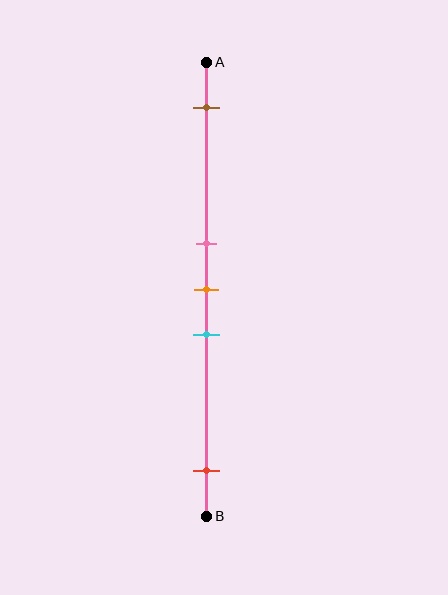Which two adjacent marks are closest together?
The pink and orange marks are the closest adjacent pair.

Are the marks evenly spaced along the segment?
No, the marks are not evenly spaced.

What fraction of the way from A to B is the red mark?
The red mark is approximately 90% (0.9) of the way from A to B.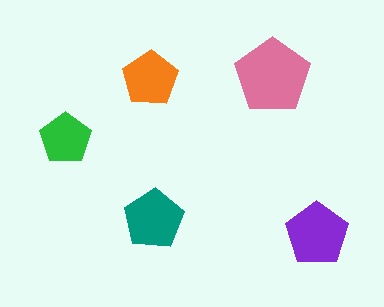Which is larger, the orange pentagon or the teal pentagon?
The teal one.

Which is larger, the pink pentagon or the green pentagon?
The pink one.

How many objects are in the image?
There are 5 objects in the image.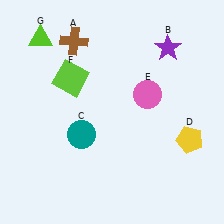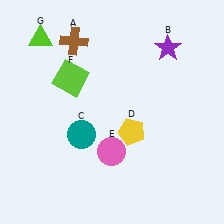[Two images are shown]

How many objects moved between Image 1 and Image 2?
2 objects moved between the two images.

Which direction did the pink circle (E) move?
The pink circle (E) moved down.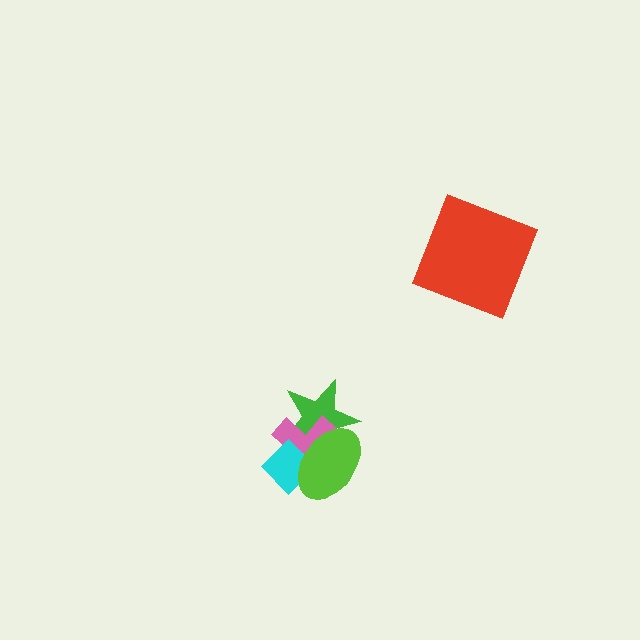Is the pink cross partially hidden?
Yes, it is partially covered by another shape.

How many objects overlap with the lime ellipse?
3 objects overlap with the lime ellipse.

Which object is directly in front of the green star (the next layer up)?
The pink cross is directly in front of the green star.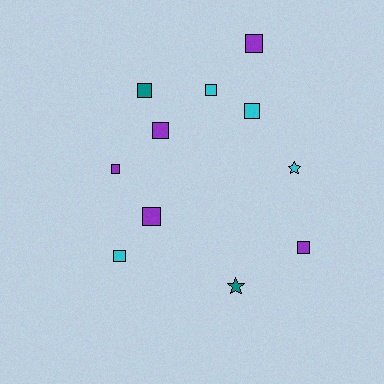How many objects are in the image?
There are 11 objects.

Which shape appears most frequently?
Square, with 9 objects.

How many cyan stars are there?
There is 1 cyan star.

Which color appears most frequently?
Purple, with 5 objects.